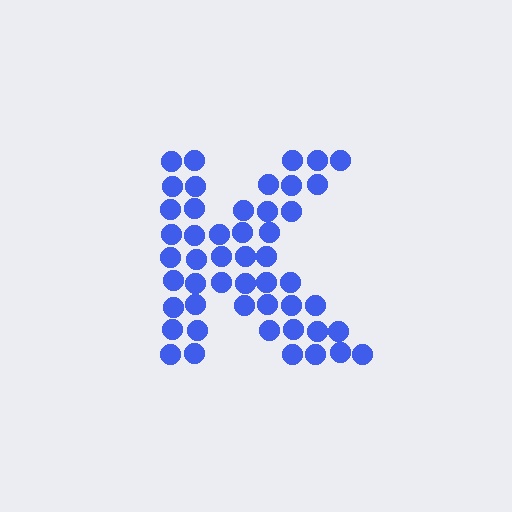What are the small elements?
The small elements are circles.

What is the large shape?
The large shape is the letter K.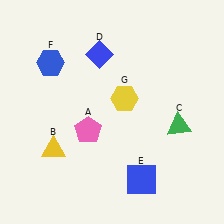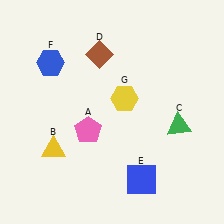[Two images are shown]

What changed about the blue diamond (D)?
In Image 1, D is blue. In Image 2, it changed to brown.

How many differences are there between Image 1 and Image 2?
There is 1 difference between the two images.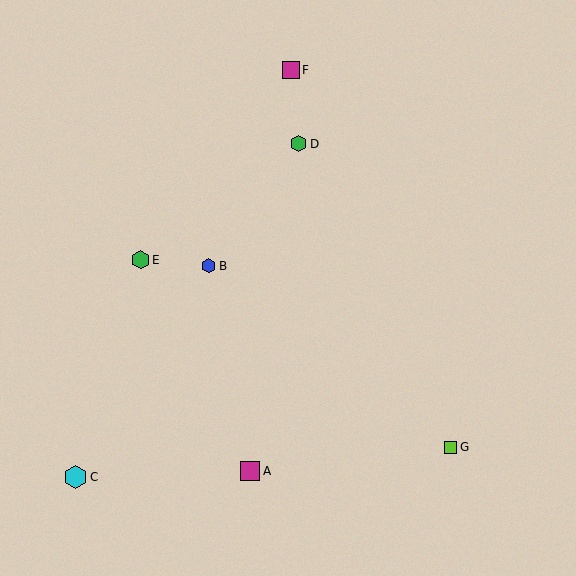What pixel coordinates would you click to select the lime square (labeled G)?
Click at (451, 447) to select the lime square G.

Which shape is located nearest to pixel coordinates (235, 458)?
The magenta square (labeled A) at (250, 471) is nearest to that location.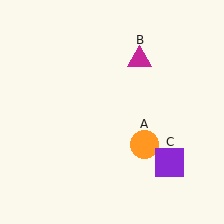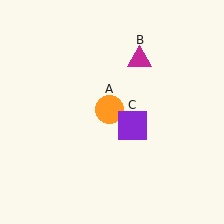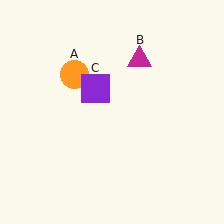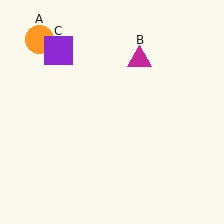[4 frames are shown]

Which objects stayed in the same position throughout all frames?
Magenta triangle (object B) remained stationary.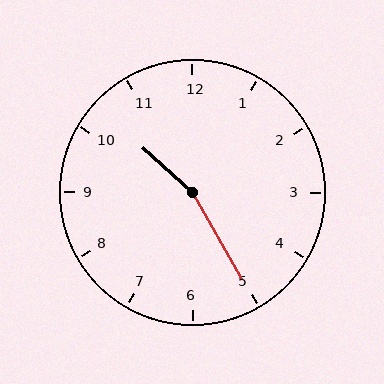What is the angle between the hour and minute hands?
Approximately 162 degrees.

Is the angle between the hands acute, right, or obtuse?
It is obtuse.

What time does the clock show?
10:25.